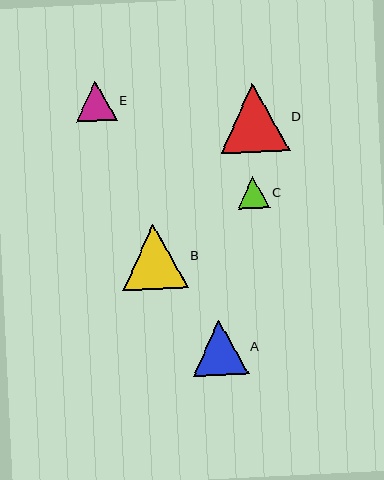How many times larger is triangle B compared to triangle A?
Triangle B is approximately 1.2 times the size of triangle A.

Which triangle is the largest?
Triangle D is the largest with a size of approximately 69 pixels.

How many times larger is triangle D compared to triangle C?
Triangle D is approximately 2.2 times the size of triangle C.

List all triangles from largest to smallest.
From largest to smallest: D, B, A, E, C.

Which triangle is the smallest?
Triangle C is the smallest with a size of approximately 32 pixels.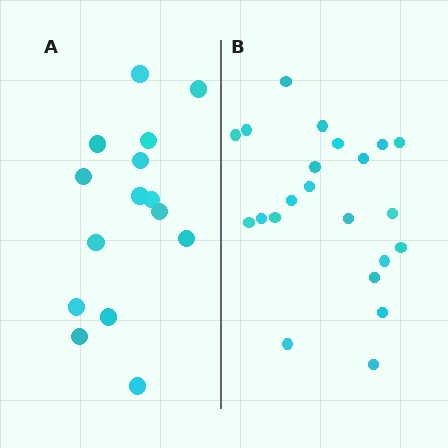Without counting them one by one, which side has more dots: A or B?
Region B (the right region) has more dots.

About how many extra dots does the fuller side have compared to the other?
Region B has roughly 8 or so more dots than region A.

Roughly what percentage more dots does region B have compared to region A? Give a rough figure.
About 45% more.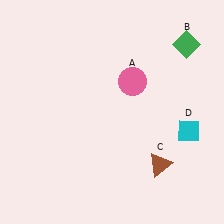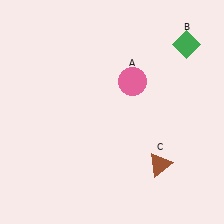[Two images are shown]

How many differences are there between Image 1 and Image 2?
There is 1 difference between the two images.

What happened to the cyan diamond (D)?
The cyan diamond (D) was removed in Image 2. It was in the bottom-right area of Image 1.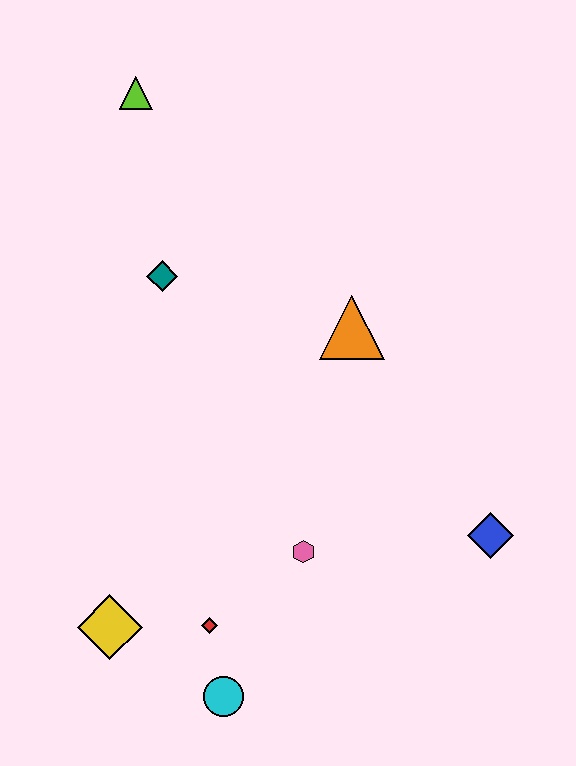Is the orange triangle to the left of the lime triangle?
No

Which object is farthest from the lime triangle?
The cyan circle is farthest from the lime triangle.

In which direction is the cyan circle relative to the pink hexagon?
The cyan circle is below the pink hexagon.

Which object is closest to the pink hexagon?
The red diamond is closest to the pink hexagon.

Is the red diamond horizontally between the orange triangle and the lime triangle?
Yes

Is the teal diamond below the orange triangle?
No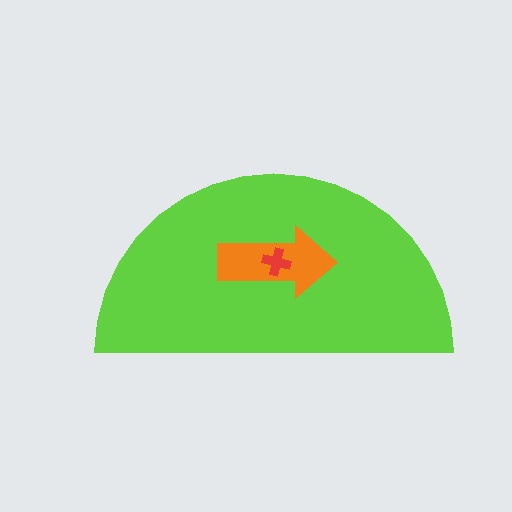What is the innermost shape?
The red cross.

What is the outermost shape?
The lime semicircle.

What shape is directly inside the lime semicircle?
The orange arrow.